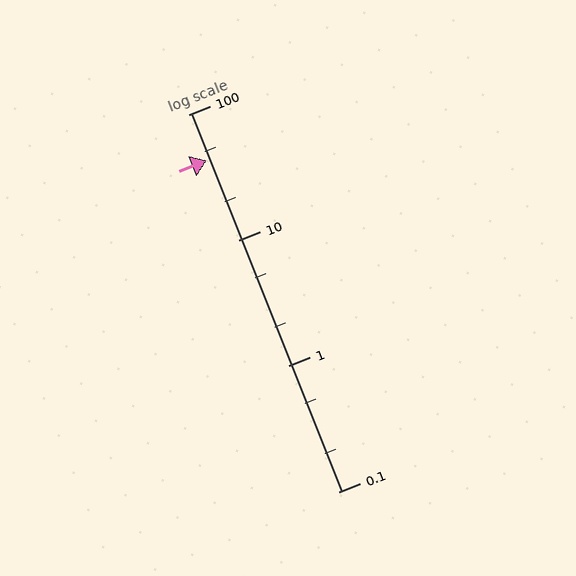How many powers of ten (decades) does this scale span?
The scale spans 3 decades, from 0.1 to 100.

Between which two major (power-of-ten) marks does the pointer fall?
The pointer is between 10 and 100.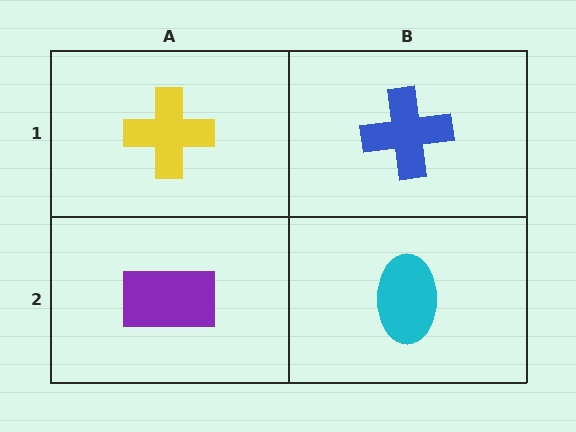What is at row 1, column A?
A yellow cross.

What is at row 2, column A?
A purple rectangle.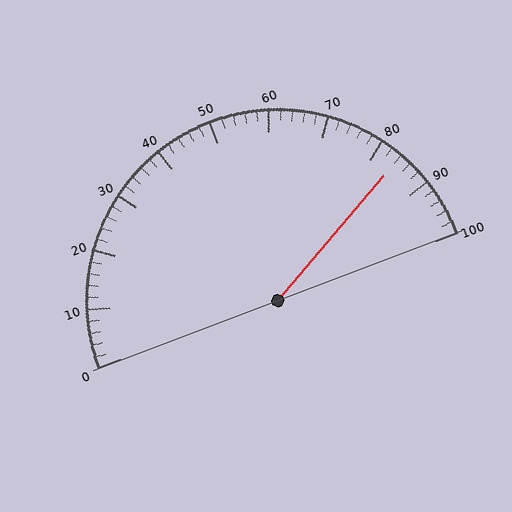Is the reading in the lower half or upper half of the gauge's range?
The reading is in the upper half of the range (0 to 100).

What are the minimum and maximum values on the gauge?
The gauge ranges from 0 to 100.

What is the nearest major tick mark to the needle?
The nearest major tick mark is 80.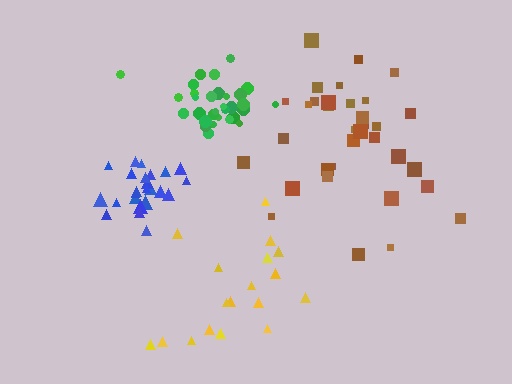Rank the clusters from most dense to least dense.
green, blue, brown, yellow.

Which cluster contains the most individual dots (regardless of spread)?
Green (35).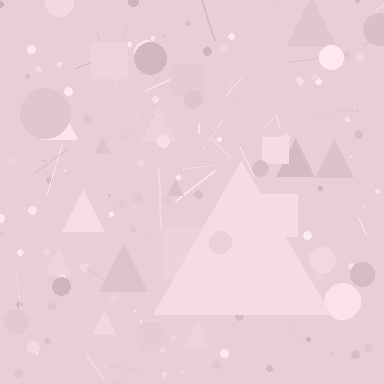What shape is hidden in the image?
A triangle is hidden in the image.